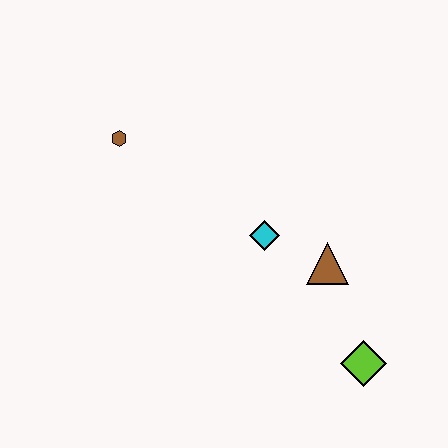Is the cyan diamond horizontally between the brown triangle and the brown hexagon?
Yes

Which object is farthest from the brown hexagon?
The lime diamond is farthest from the brown hexagon.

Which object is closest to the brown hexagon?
The cyan diamond is closest to the brown hexagon.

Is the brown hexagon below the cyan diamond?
No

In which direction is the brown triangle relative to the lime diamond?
The brown triangle is above the lime diamond.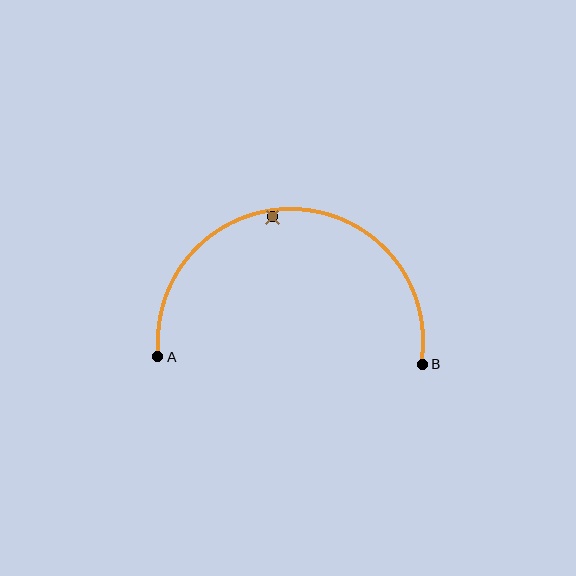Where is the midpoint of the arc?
The arc midpoint is the point on the curve farthest from the straight line joining A and B. It sits above that line.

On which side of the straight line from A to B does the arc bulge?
The arc bulges above the straight line connecting A and B.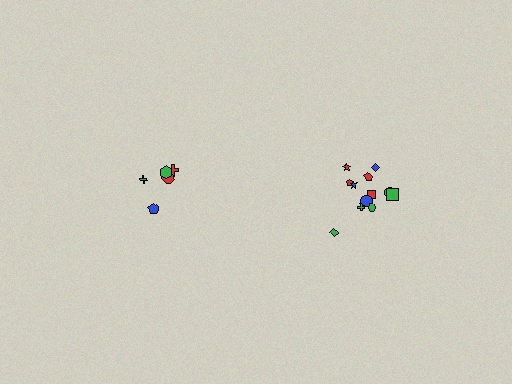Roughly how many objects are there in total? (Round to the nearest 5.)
Roughly 15 objects in total.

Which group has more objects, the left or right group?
The right group.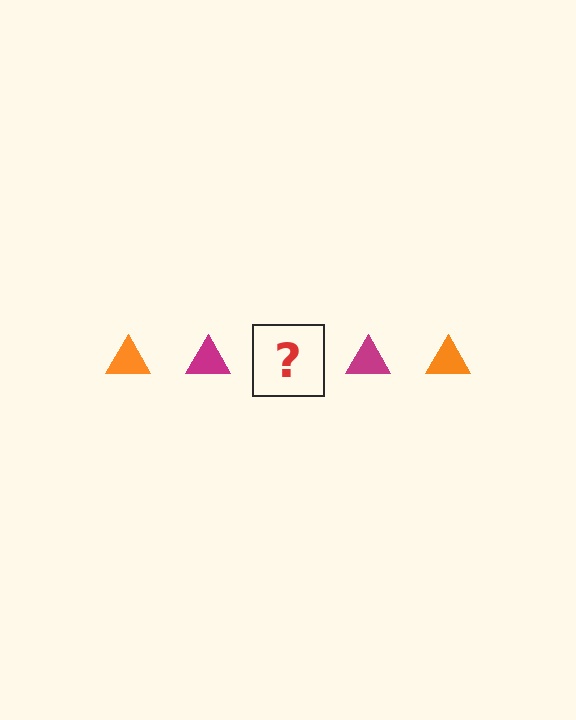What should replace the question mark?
The question mark should be replaced with an orange triangle.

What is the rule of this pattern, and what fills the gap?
The rule is that the pattern cycles through orange, magenta triangles. The gap should be filled with an orange triangle.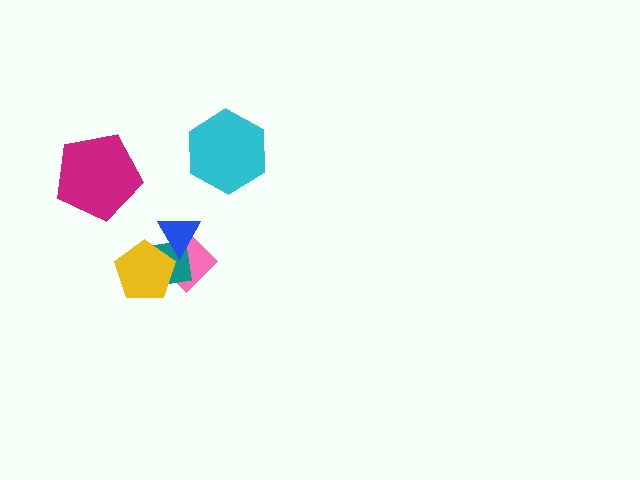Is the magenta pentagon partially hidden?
No, no other shape covers it.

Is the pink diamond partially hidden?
Yes, it is partially covered by another shape.